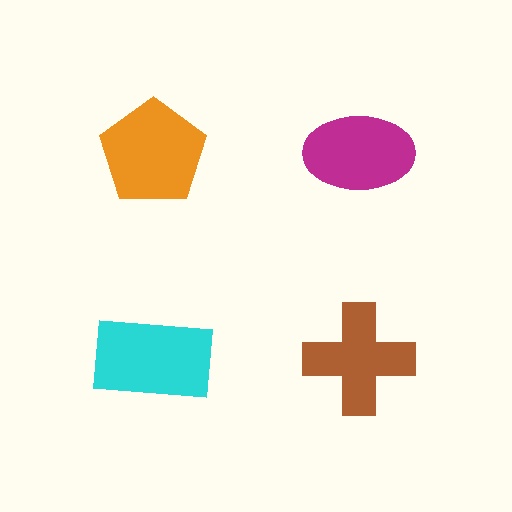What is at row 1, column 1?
An orange pentagon.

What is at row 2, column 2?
A brown cross.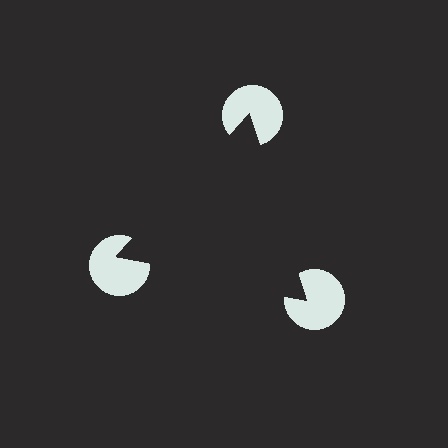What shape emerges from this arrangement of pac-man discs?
An illusory triangle — its edges are inferred from the aligned wedge cuts in the pac-man discs, not physically drawn.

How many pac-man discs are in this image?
There are 3 — one at each vertex of the illusory triangle.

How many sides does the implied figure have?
3 sides.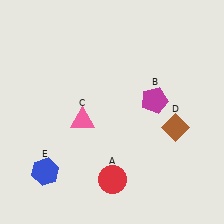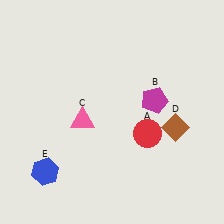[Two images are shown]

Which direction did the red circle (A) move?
The red circle (A) moved up.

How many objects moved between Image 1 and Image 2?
1 object moved between the two images.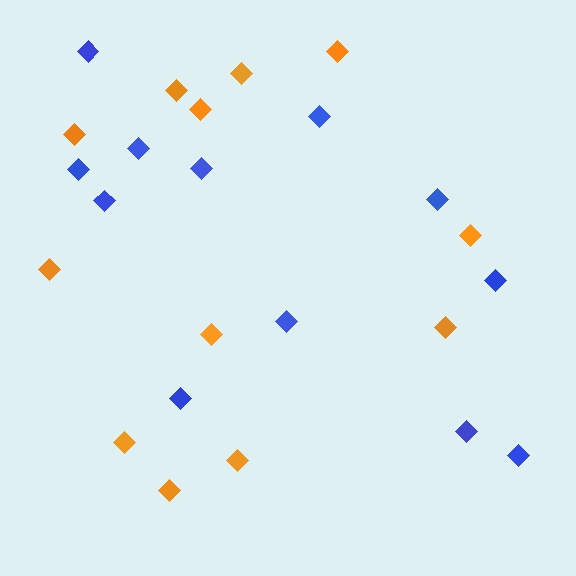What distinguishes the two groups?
There are 2 groups: one group of orange diamonds (12) and one group of blue diamonds (12).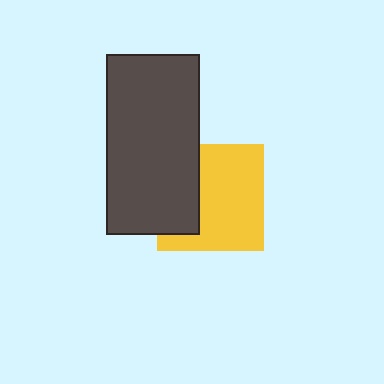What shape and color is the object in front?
The object in front is a dark gray rectangle.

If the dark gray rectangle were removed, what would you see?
You would see the complete yellow square.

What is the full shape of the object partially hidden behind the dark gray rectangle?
The partially hidden object is a yellow square.